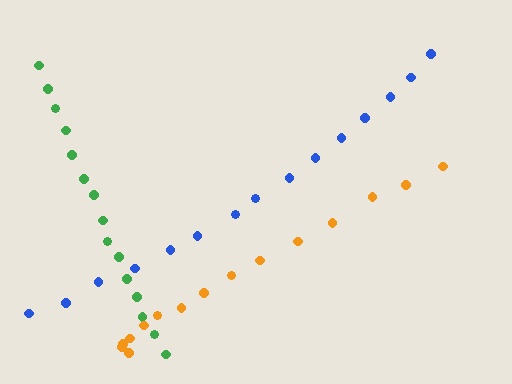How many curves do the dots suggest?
There are 3 distinct paths.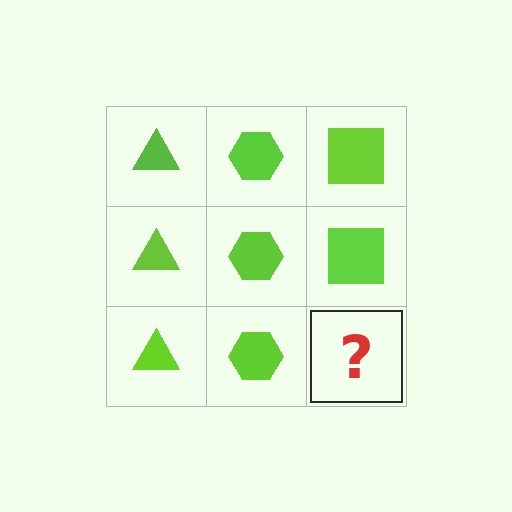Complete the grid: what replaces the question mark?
The question mark should be replaced with a lime square.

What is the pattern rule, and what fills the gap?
The rule is that each column has a consistent shape. The gap should be filled with a lime square.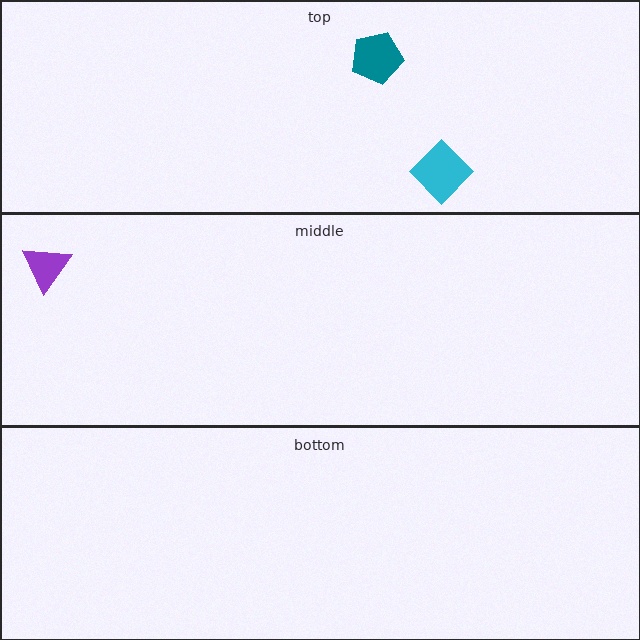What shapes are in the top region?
The teal pentagon, the cyan diamond.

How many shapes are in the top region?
2.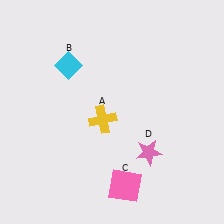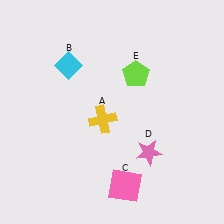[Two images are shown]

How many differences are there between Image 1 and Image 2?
There is 1 difference between the two images.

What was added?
A lime pentagon (E) was added in Image 2.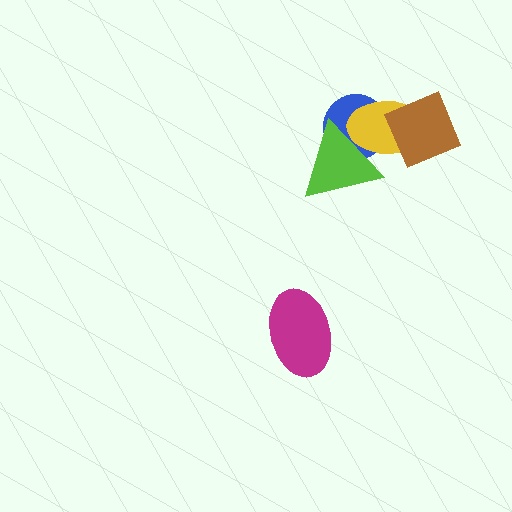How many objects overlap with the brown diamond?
1 object overlaps with the brown diamond.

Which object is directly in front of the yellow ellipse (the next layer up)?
The lime triangle is directly in front of the yellow ellipse.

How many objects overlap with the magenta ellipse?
0 objects overlap with the magenta ellipse.